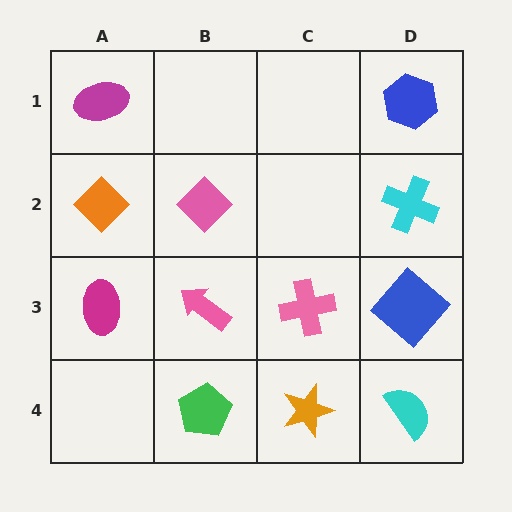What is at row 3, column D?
A blue diamond.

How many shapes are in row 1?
2 shapes.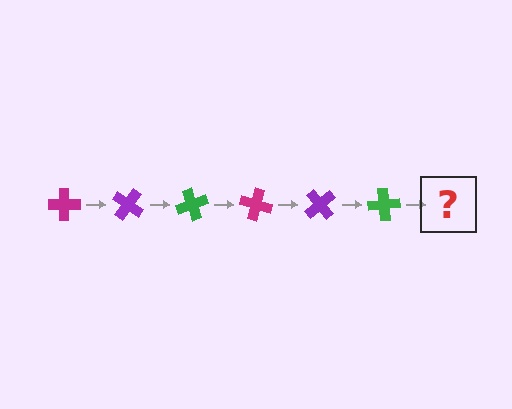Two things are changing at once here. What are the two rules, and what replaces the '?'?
The two rules are that it rotates 35 degrees each step and the color cycles through magenta, purple, and green. The '?' should be a magenta cross, rotated 210 degrees from the start.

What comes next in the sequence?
The next element should be a magenta cross, rotated 210 degrees from the start.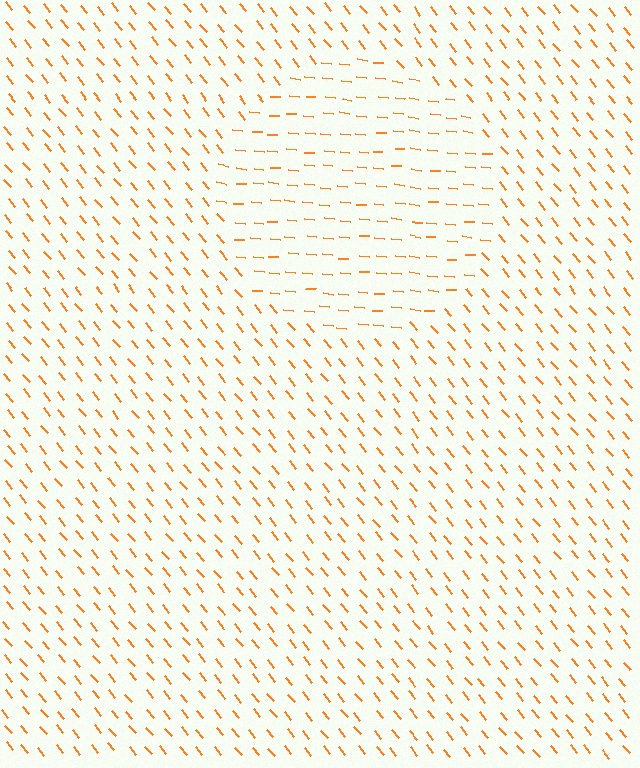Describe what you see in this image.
The image is filled with small orange line segments. A circle region in the image has lines oriented differently from the surrounding lines, creating a visible texture boundary.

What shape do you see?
I see a circle.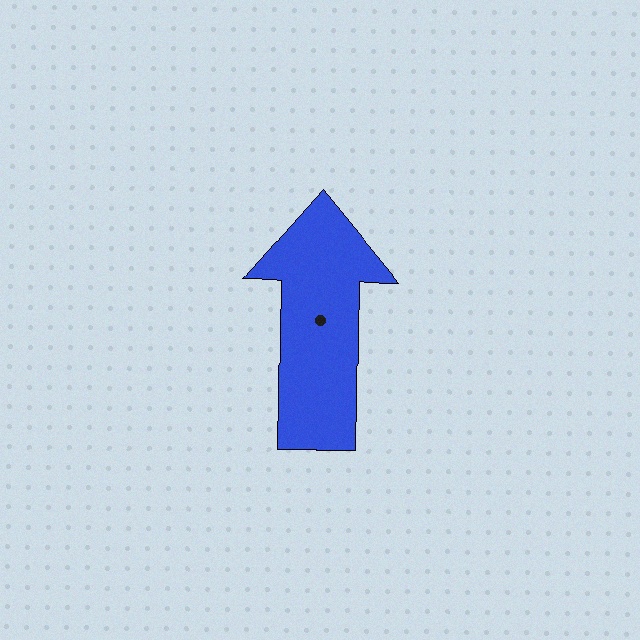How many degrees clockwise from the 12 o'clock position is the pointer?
Approximately 1 degrees.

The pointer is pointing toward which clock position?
Roughly 12 o'clock.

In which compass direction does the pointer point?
North.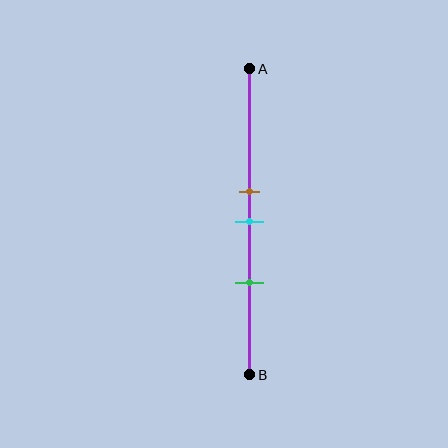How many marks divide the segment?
There are 3 marks dividing the segment.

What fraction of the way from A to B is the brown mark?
The brown mark is approximately 40% (0.4) of the way from A to B.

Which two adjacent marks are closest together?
The brown and cyan marks are the closest adjacent pair.